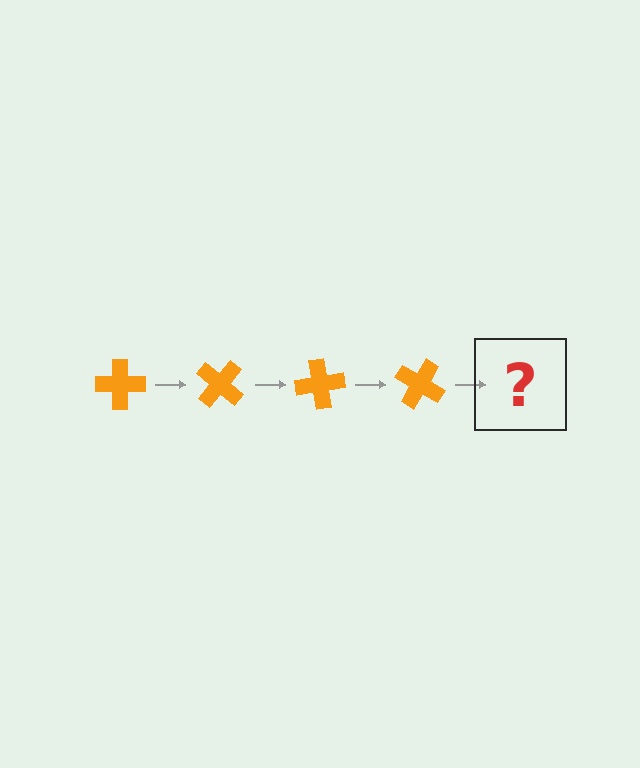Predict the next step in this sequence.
The next step is an orange cross rotated 160 degrees.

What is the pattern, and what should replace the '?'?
The pattern is that the cross rotates 40 degrees each step. The '?' should be an orange cross rotated 160 degrees.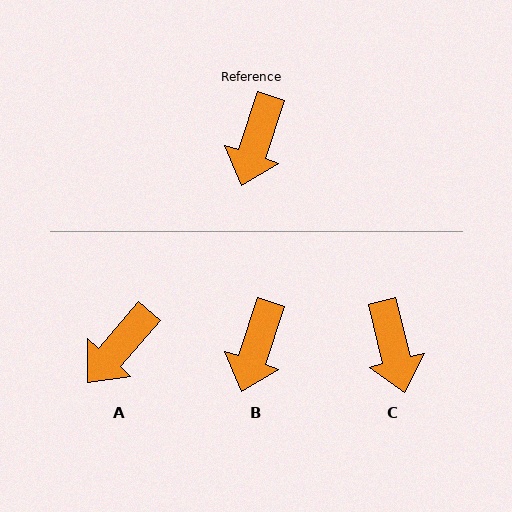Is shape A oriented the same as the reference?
No, it is off by about 23 degrees.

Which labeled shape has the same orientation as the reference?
B.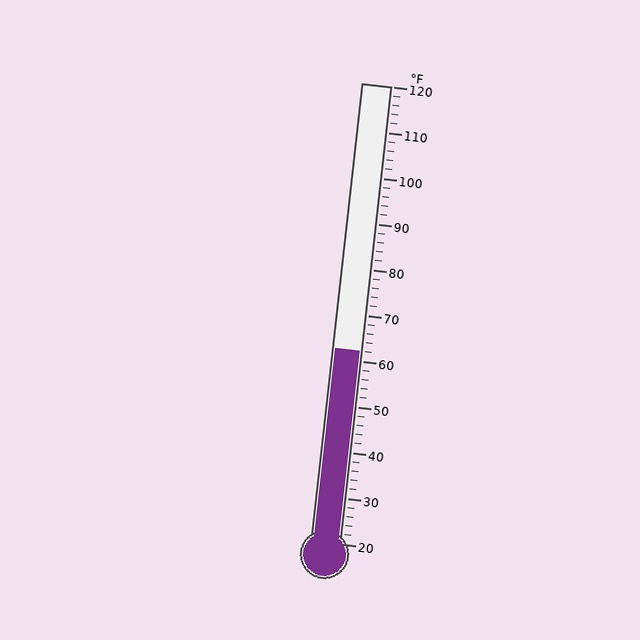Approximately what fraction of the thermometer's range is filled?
The thermometer is filled to approximately 40% of its range.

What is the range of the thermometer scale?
The thermometer scale ranges from 20°F to 120°F.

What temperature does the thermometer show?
The thermometer shows approximately 62°F.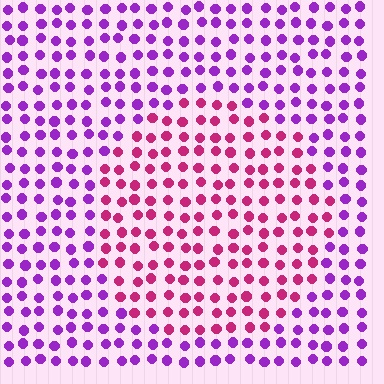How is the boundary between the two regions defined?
The boundary is defined purely by a slight shift in hue (about 46 degrees). Spacing, size, and orientation are identical on both sides.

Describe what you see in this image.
The image is filled with small purple elements in a uniform arrangement. A circle-shaped region is visible where the elements are tinted to a slightly different hue, forming a subtle color boundary.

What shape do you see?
I see a circle.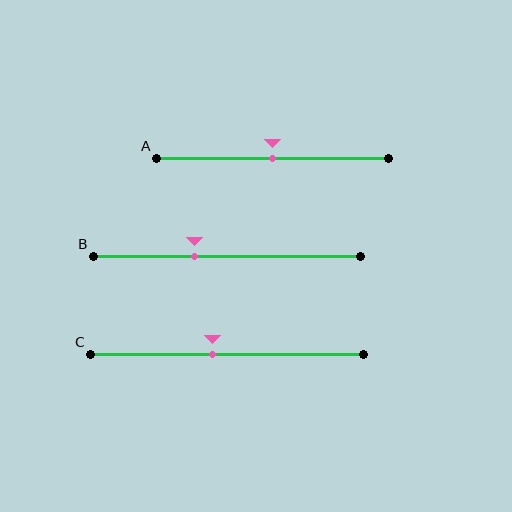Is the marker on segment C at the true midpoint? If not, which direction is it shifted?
No, the marker on segment C is shifted to the left by about 5% of the segment length.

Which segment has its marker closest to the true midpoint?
Segment A has its marker closest to the true midpoint.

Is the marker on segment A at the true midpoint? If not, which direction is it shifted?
Yes, the marker on segment A is at the true midpoint.